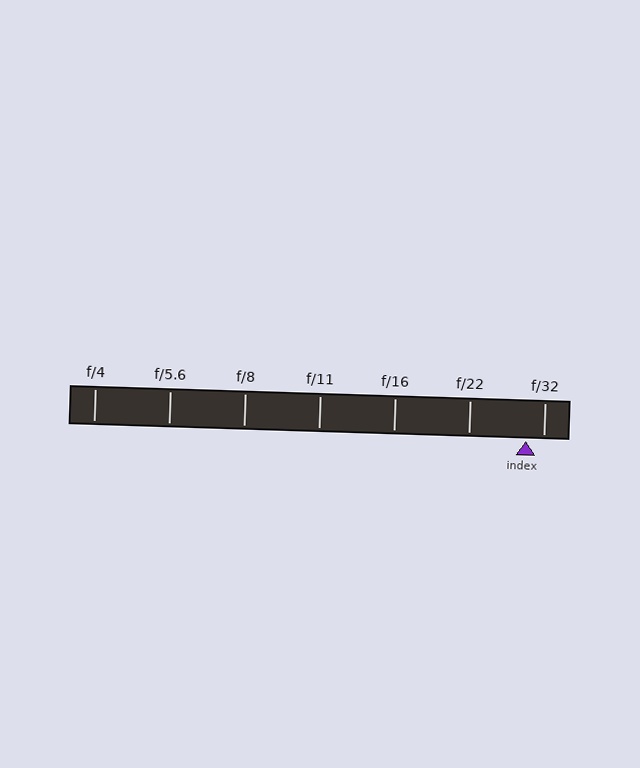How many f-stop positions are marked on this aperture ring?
There are 7 f-stop positions marked.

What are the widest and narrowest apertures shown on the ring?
The widest aperture shown is f/4 and the narrowest is f/32.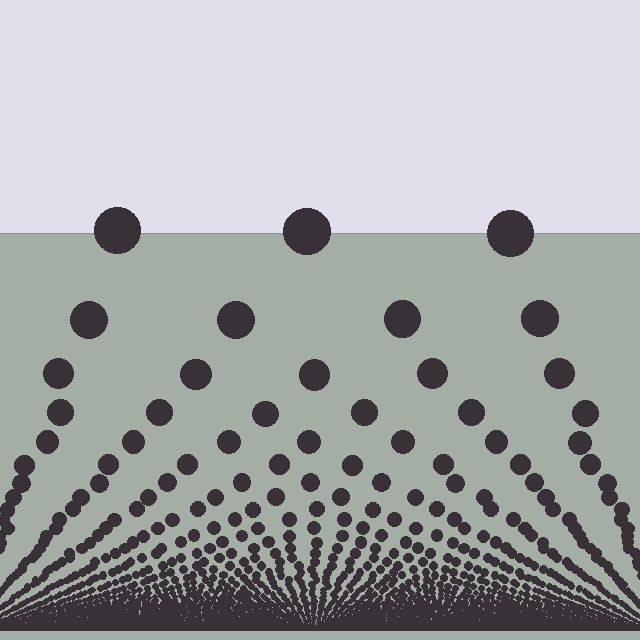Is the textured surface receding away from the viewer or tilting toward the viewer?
The surface appears to tilt toward the viewer. Texture elements get larger and sparser toward the top.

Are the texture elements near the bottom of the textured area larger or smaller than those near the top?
Smaller. The gradient is inverted — elements near the bottom are smaller and denser.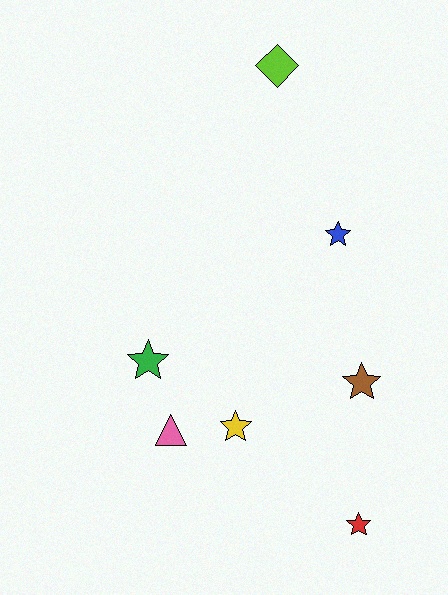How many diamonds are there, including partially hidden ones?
There is 1 diamond.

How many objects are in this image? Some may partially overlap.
There are 7 objects.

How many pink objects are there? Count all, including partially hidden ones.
There is 1 pink object.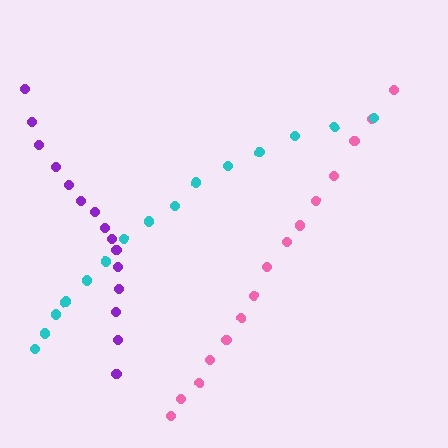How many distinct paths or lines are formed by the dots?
There are 3 distinct paths.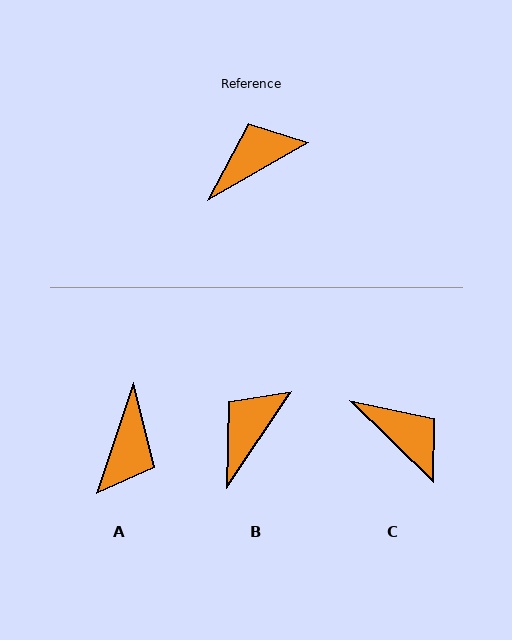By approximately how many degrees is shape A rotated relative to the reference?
Approximately 138 degrees clockwise.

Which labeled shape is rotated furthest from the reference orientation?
A, about 138 degrees away.